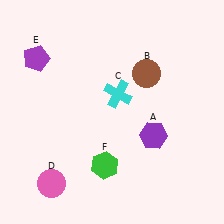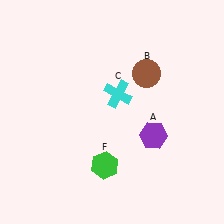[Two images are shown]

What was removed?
The pink circle (D), the purple pentagon (E) were removed in Image 2.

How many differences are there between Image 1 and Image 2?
There are 2 differences between the two images.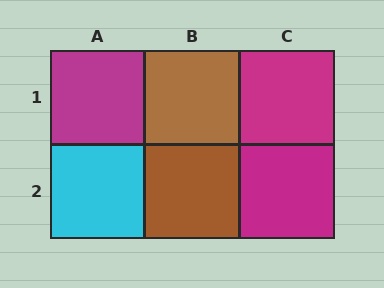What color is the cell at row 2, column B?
Brown.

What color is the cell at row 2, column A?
Cyan.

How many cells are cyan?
1 cell is cyan.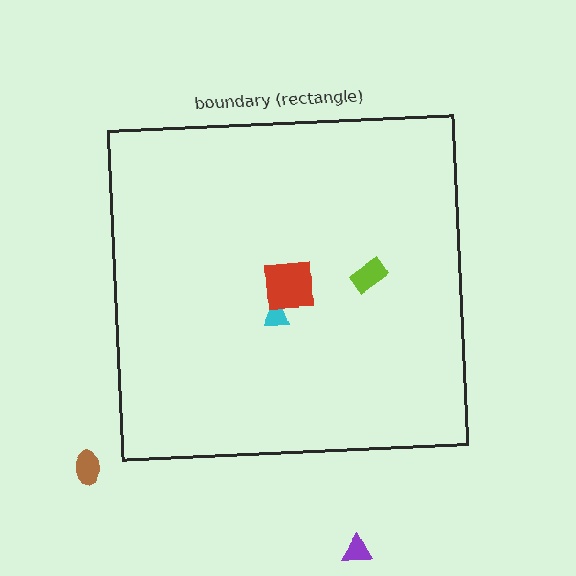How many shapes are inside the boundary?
3 inside, 2 outside.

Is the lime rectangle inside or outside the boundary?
Inside.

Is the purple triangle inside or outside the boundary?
Outside.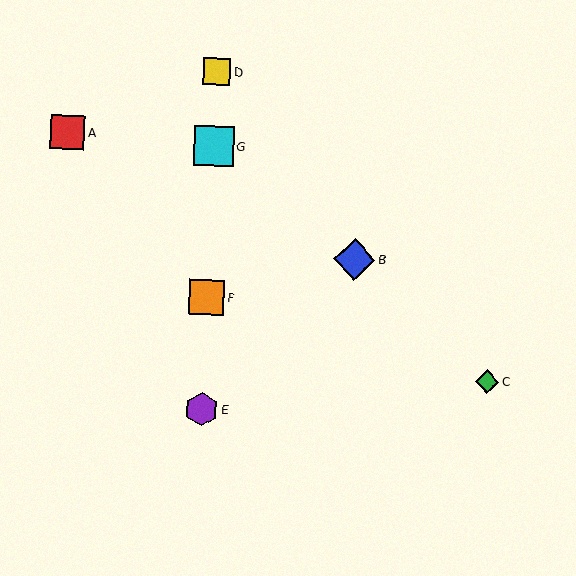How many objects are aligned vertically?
4 objects (D, E, F, G) are aligned vertically.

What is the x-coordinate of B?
Object B is at x≈355.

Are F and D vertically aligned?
Yes, both are at x≈207.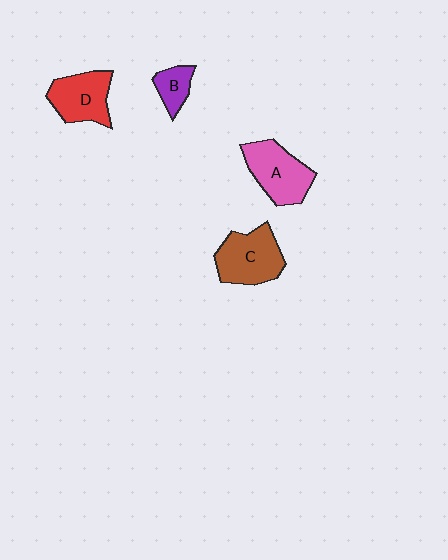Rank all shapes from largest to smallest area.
From largest to smallest: C (brown), A (pink), D (red), B (purple).